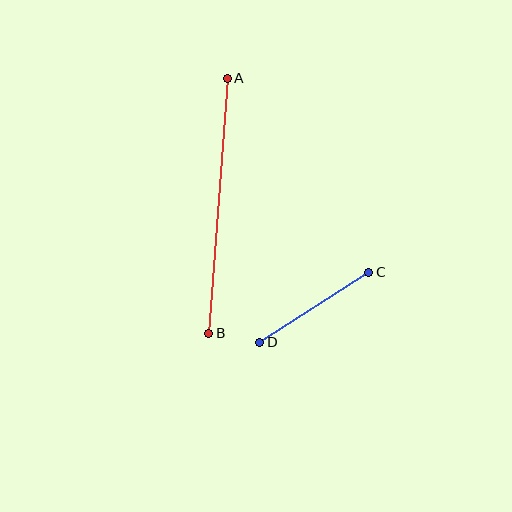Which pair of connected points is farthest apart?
Points A and B are farthest apart.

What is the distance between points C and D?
The distance is approximately 129 pixels.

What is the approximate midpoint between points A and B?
The midpoint is at approximately (218, 206) pixels.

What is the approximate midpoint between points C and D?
The midpoint is at approximately (314, 307) pixels.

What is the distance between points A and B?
The distance is approximately 256 pixels.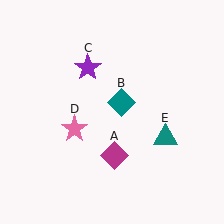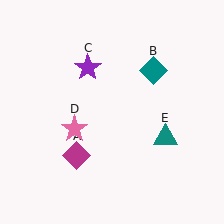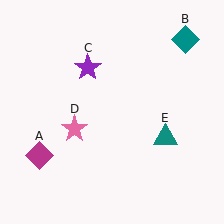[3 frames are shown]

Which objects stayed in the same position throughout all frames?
Purple star (object C) and pink star (object D) and teal triangle (object E) remained stationary.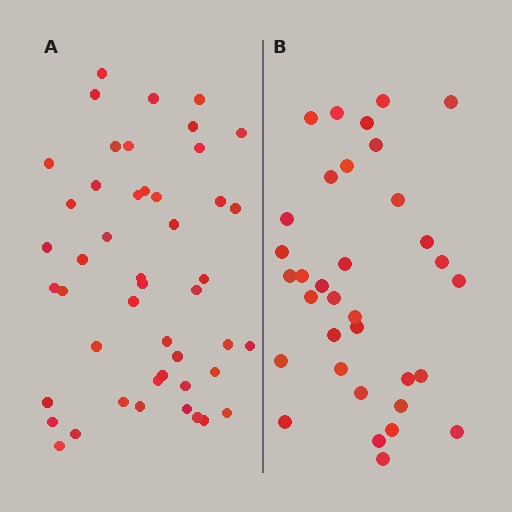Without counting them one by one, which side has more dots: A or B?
Region A (the left region) has more dots.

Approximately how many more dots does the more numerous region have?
Region A has approximately 15 more dots than region B.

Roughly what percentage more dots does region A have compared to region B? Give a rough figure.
About 40% more.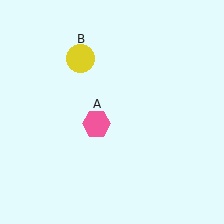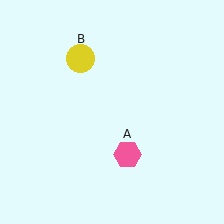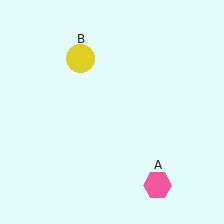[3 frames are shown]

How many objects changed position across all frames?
1 object changed position: pink hexagon (object A).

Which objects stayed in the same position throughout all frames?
Yellow circle (object B) remained stationary.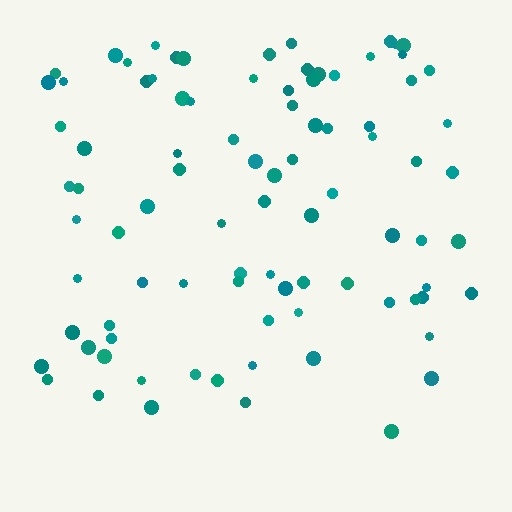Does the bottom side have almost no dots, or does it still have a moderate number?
Still a moderate number, just noticeably fewer than the top.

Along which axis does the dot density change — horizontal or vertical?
Vertical.